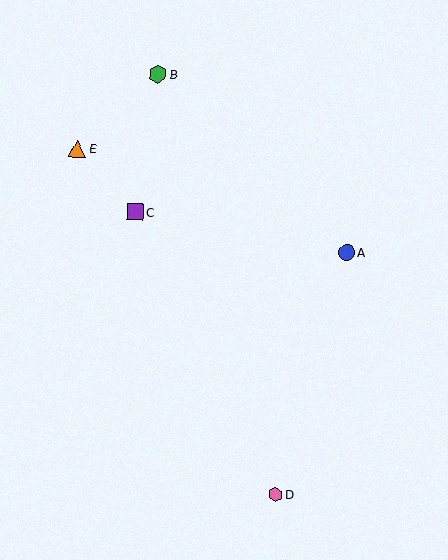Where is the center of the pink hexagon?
The center of the pink hexagon is at (275, 495).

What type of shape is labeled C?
Shape C is a purple square.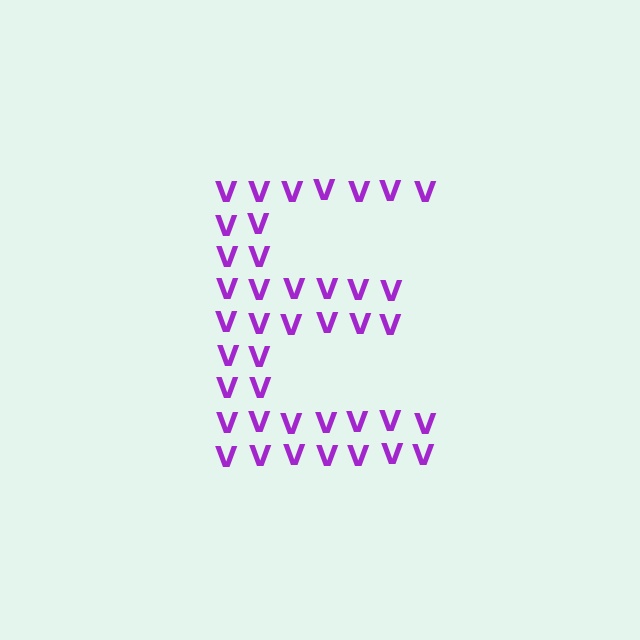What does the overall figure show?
The overall figure shows the letter E.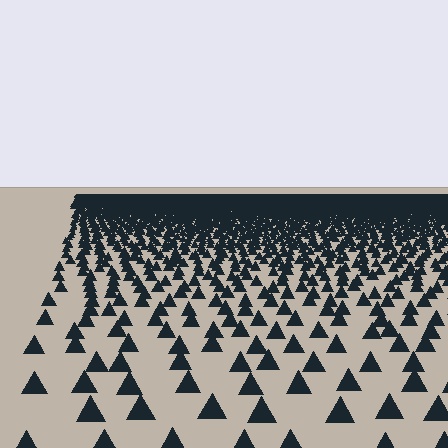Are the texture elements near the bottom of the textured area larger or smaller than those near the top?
Larger. Near the bottom, elements are closer to the viewer and appear at a bigger on-screen size.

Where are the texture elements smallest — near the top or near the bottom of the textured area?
Near the top.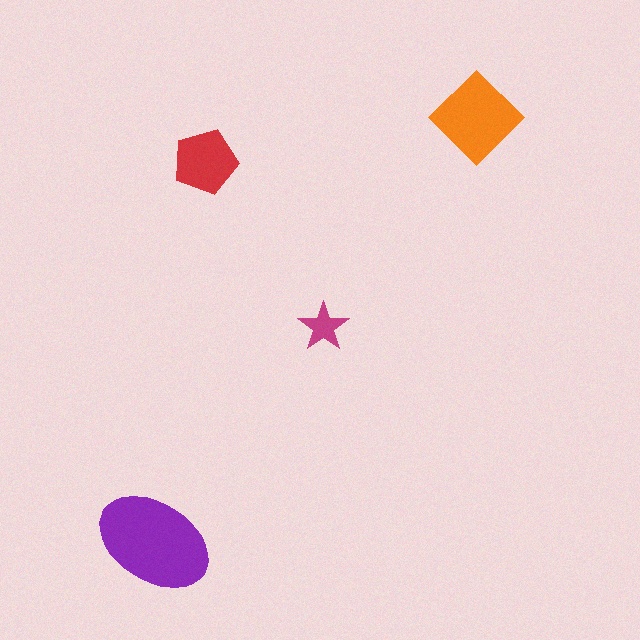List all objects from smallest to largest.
The magenta star, the red pentagon, the orange diamond, the purple ellipse.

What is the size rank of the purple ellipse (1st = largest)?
1st.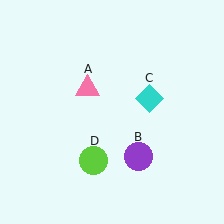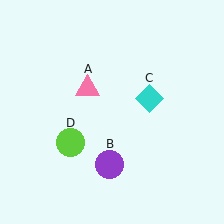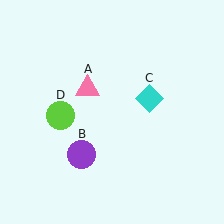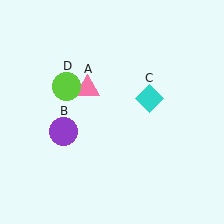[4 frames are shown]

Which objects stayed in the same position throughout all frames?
Pink triangle (object A) and cyan diamond (object C) remained stationary.